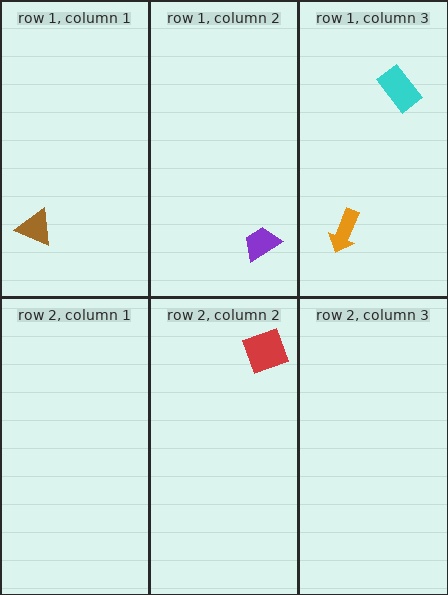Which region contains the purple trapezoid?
The row 1, column 2 region.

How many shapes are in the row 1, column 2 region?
1.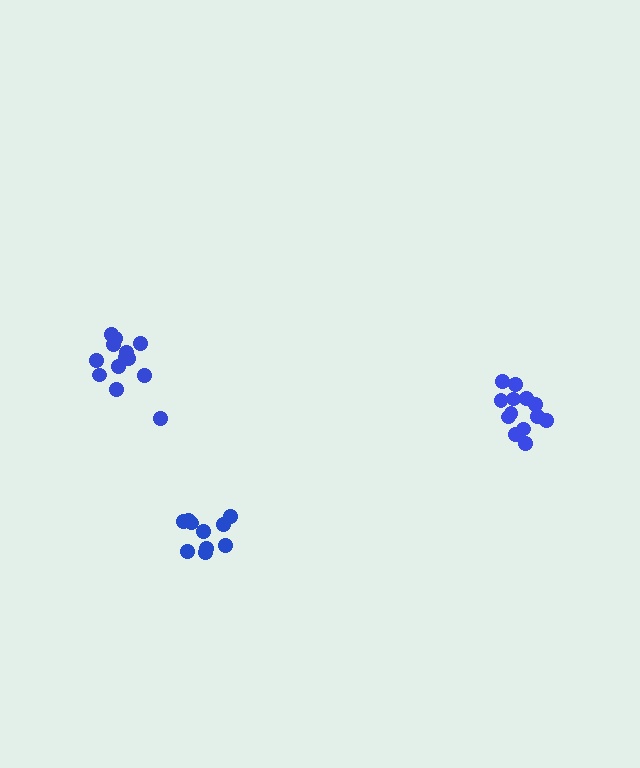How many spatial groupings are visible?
There are 3 spatial groupings.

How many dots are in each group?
Group 1: 13 dots, Group 2: 13 dots, Group 3: 10 dots (36 total).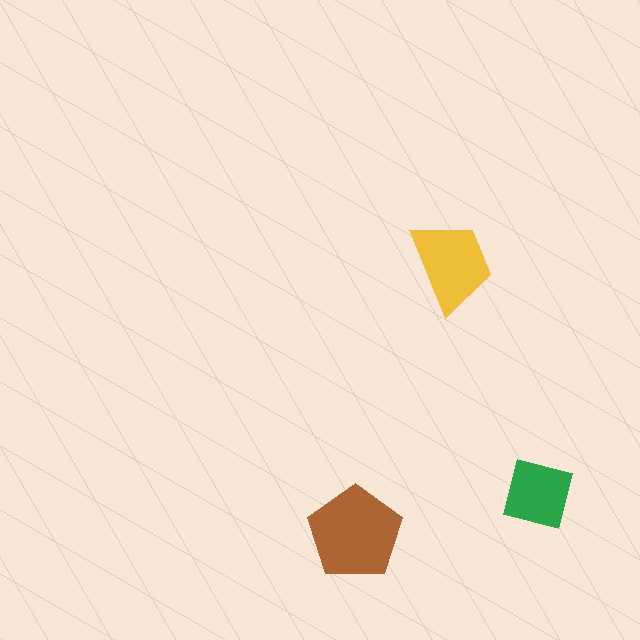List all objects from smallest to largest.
The green square, the yellow trapezoid, the brown pentagon.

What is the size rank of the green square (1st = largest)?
3rd.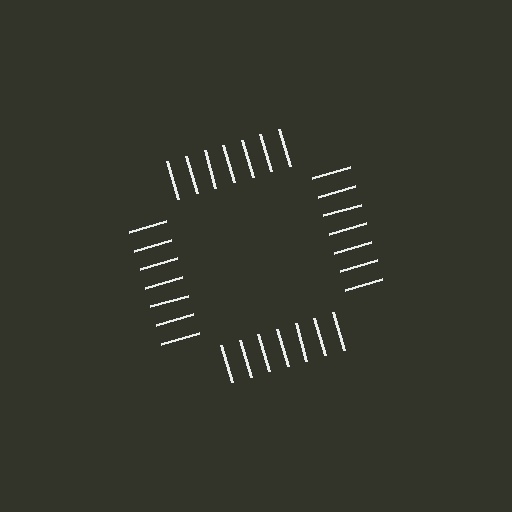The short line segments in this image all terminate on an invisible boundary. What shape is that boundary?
An illusory square — the line segments terminate on its edges but no continuous stroke is drawn.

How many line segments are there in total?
28 — 7 along each of the 4 edges.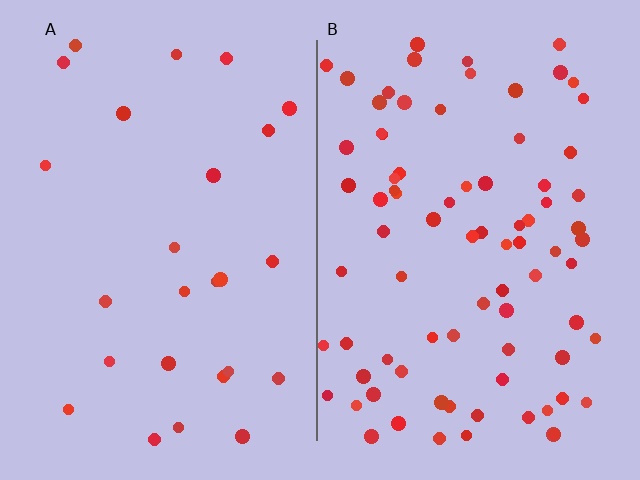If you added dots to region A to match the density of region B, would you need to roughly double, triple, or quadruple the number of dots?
Approximately triple.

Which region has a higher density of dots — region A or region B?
B (the right).